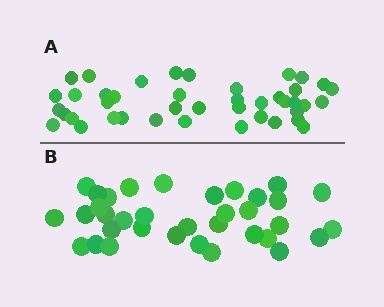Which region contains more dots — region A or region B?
Region A (the top region) has more dots.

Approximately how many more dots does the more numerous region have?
Region A has roughly 8 or so more dots than region B.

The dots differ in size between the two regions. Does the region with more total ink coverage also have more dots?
No. Region B has more total ink coverage because its dots are larger, but region A actually contains more individual dots. Total area can be misleading — the number of items is what matters here.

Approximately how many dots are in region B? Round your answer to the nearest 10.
About 40 dots. (The exact count is 35, which rounds to 40.)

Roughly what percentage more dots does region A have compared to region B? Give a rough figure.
About 20% more.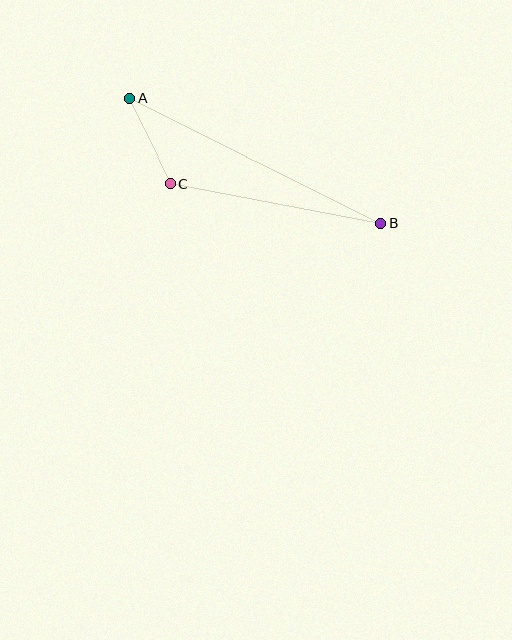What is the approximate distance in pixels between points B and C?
The distance between B and C is approximately 214 pixels.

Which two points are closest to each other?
Points A and C are closest to each other.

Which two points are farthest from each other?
Points A and B are farthest from each other.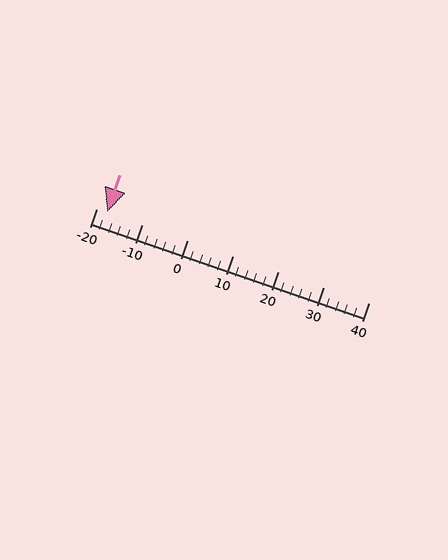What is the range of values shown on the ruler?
The ruler shows values from -20 to 40.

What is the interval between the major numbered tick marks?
The major tick marks are spaced 10 units apart.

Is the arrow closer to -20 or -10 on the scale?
The arrow is closer to -20.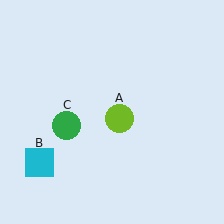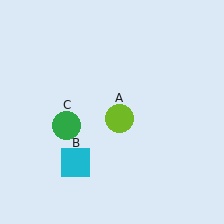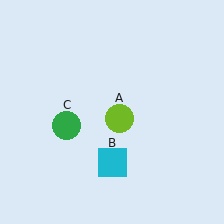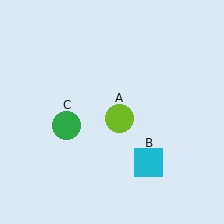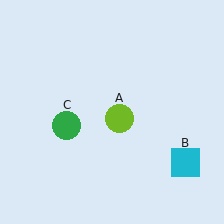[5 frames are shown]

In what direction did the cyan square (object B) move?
The cyan square (object B) moved right.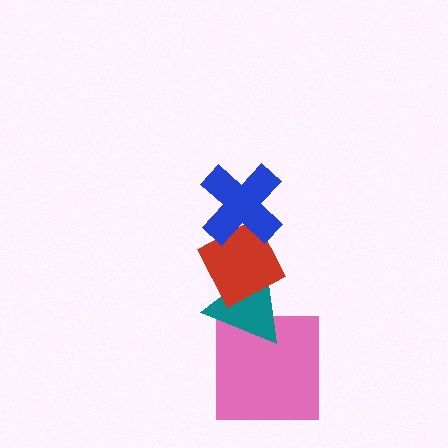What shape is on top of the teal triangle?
The red diamond is on top of the teal triangle.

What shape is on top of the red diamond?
The blue cross is on top of the red diamond.